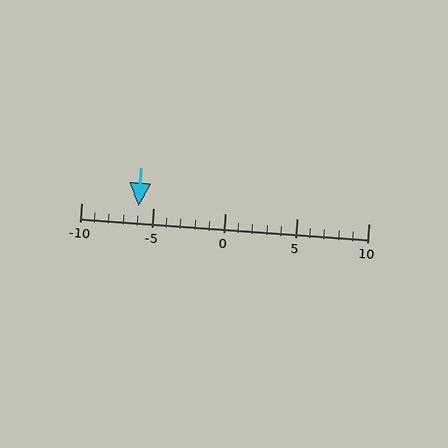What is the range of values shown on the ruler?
The ruler shows values from -10 to 10.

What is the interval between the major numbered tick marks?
The major tick marks are spaced 5 units apart.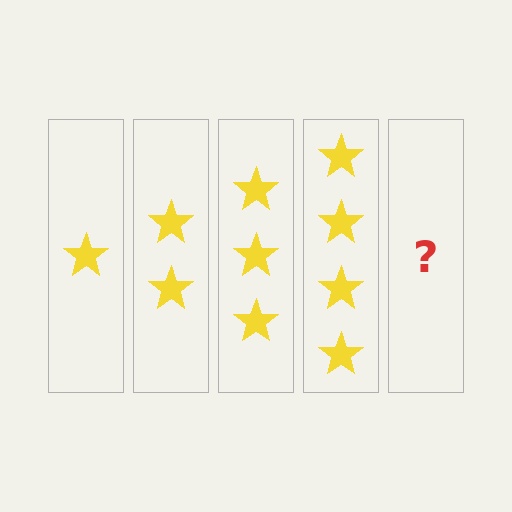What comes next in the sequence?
The next element should be 5 stars.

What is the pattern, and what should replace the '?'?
The pattern is that each step adds one more star. The '?' should be 5 stars.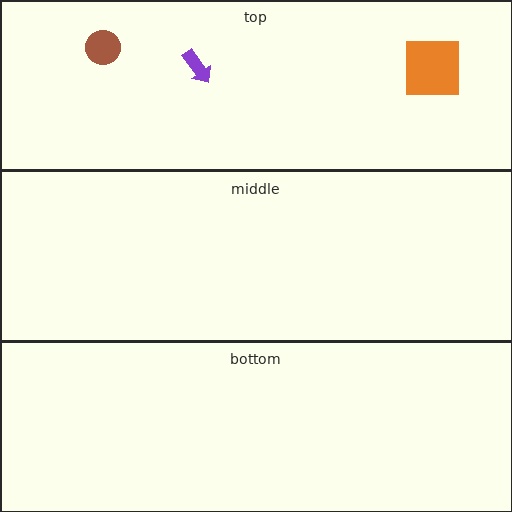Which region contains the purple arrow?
The top region.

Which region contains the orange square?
The top region.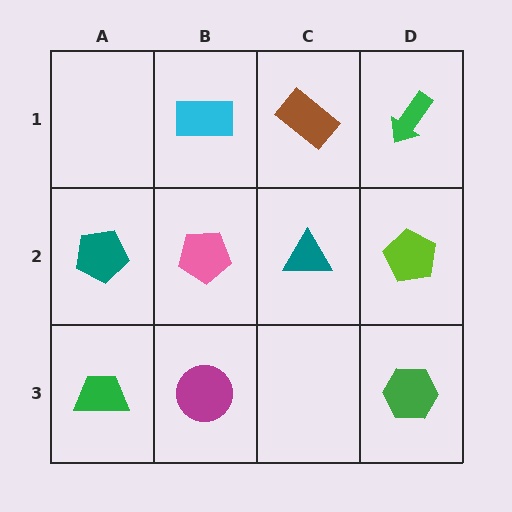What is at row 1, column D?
A green arrow.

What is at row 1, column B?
A cyan rectangle.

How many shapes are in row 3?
3 shapes.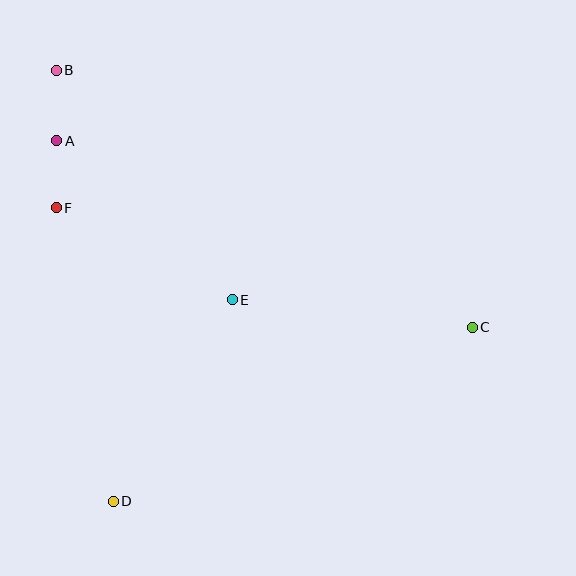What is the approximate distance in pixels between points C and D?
The distance between C and D is approximately 399 pixels.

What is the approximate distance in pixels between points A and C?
The distance between A and C is approximately 455 pixels.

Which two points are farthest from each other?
Points B and C are farthest from each other.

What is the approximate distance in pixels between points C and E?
The distance between C and E is approximately 241 pixels.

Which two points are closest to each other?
Points A and F are closest to each other.